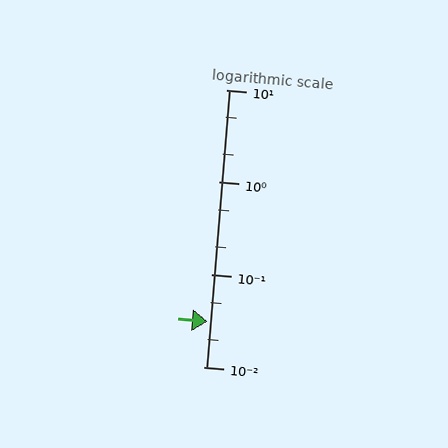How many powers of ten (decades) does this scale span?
The scale spans 3 decades, from 0.01 to 10.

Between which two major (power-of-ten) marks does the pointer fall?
The pointer is between 0.01 and 0.1.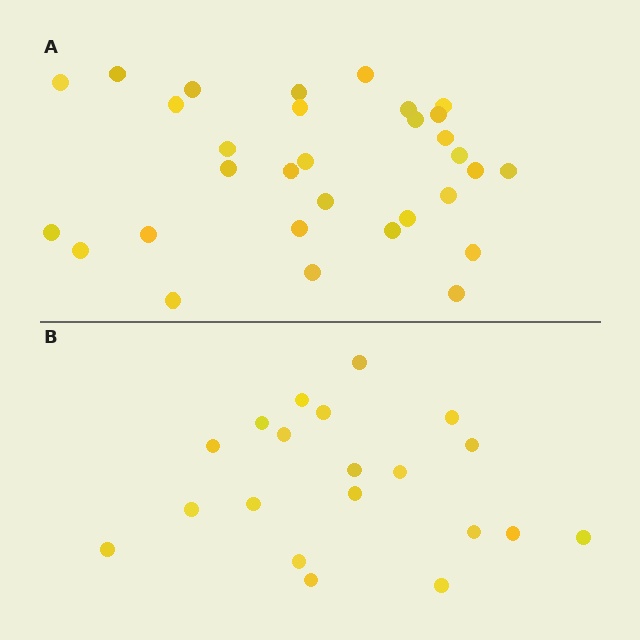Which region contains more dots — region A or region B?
Region A (the top region) has more dots.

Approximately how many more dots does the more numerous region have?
Region A has roughly 12 or so more dots than region B.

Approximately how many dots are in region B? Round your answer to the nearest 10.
About 20 dots.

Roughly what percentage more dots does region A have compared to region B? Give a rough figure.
About 55% more.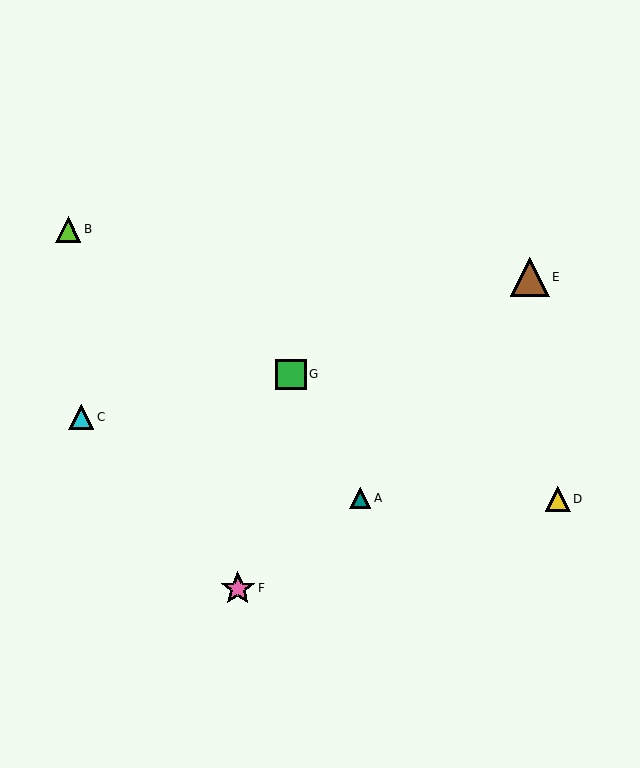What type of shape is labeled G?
Shape G is a green square.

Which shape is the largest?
The brown triangle (labeled E) is the largest.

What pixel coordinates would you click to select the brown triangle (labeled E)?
Click at (530, 277) to select the brown triangle E.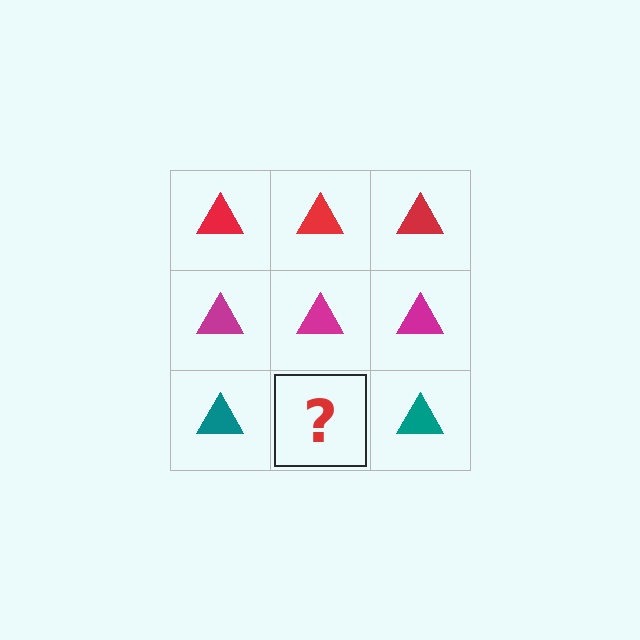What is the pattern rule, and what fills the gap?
The rule is that each row has a consistent color. The gap should be filled with a teal triangle.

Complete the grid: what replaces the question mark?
The question mark should be replaced with a teal triangle.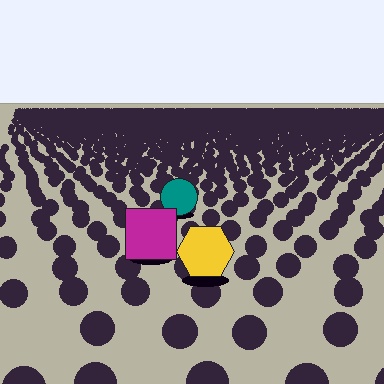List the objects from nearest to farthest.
From nearest to farthest: the yellow hexagon, the magenta square, the teal circle.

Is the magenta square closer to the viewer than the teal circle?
Yes. The magenta square is closer — you can tell from the texture gradient: the ground texture is coarser near it.